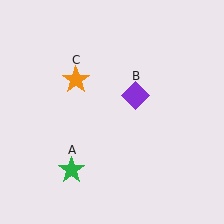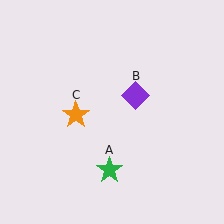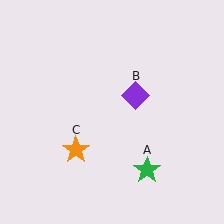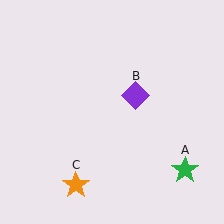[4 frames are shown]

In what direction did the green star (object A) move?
The green star (object A) moved right.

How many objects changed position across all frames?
2 objects changed position: green star (object A), orange star (object C).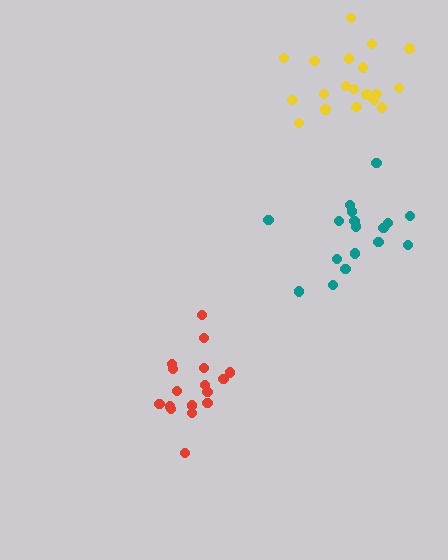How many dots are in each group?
Group 1: 17 dots, Group 2: 17 dots, Group 3: 19 dots (53 total).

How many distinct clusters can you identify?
There are 3 distinct clusters.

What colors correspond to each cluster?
The clusters are colored: teal, red, yellow.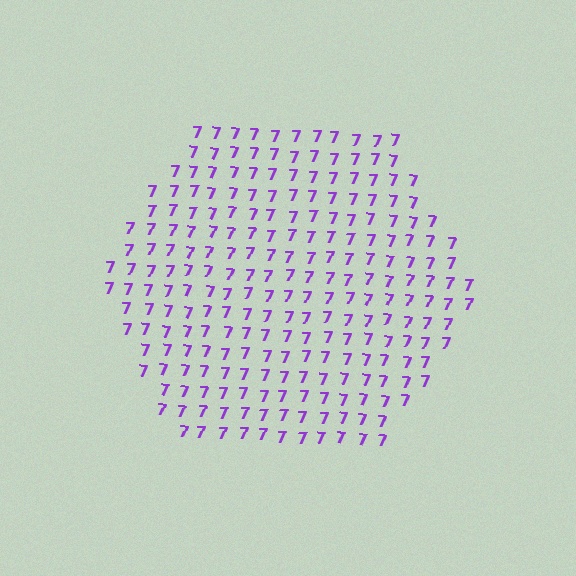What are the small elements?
The small elements are digit 7's.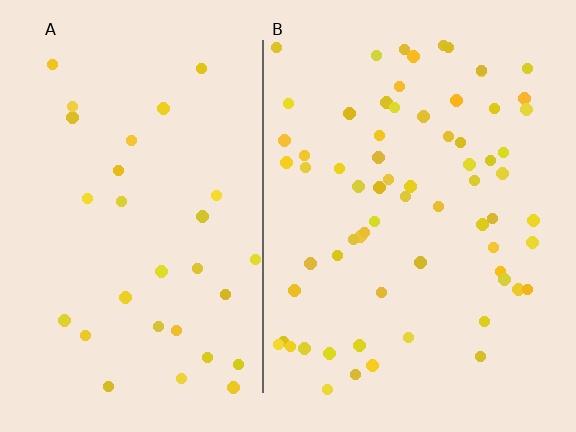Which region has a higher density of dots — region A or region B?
B (the right).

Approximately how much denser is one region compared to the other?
Approximately 2.3× — region B over region A.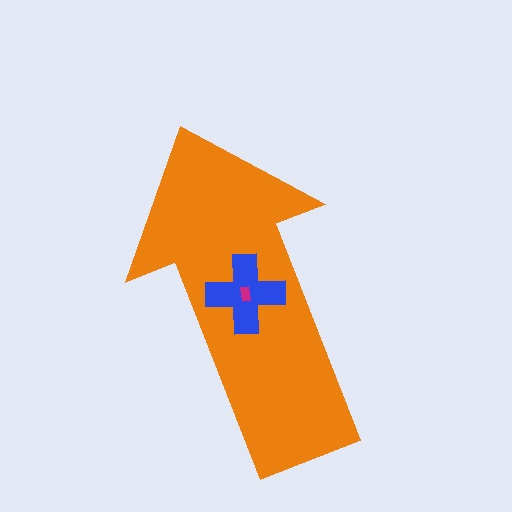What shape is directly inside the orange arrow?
The blue cross.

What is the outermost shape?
The orange arrow.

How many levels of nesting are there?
3.